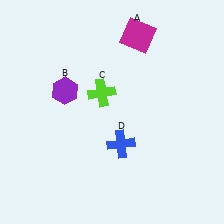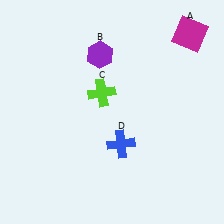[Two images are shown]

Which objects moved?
The objects that moved are: the magenta square (A), the purple hexagon (B).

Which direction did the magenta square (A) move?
The magenta square (A) moved right.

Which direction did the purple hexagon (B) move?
The purple hexagon (B) moved up.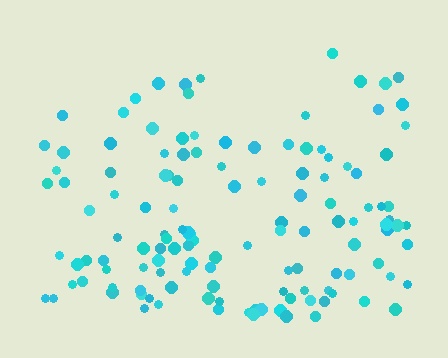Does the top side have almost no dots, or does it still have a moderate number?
Still a moderate number, just noticeably fewer than the bottom.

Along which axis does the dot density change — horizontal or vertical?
Vertical.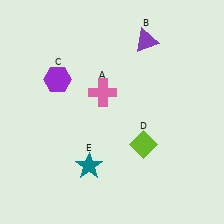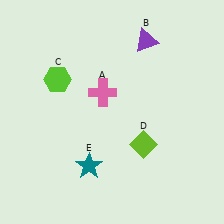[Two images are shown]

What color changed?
The hexagon (C) changed from purple in Image 1 to lime in Image 2.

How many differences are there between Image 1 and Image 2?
There is 1 difference between the two images.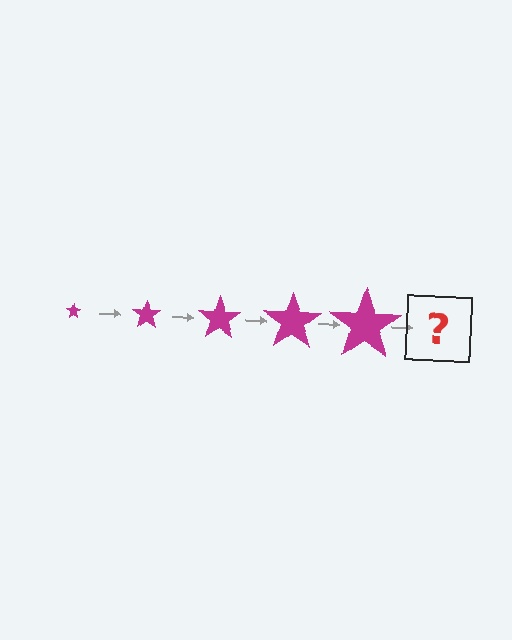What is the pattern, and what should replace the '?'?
The pattern is that the star gets progressively larger each step. The '?' should be a magenta star, larger than the previous one.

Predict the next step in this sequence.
The next step is a magenta star, larger than the previous one.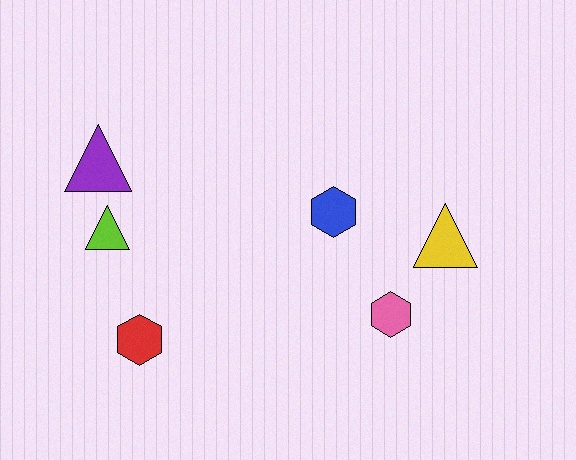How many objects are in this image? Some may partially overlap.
There are 6 objects.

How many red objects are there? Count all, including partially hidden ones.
There is 1 red object.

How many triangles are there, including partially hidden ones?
There are 3 triangles.